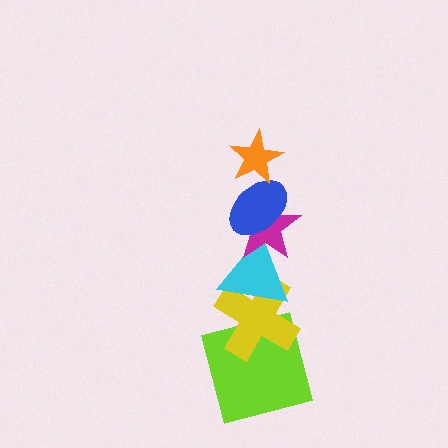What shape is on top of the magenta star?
The blue ellipse is on top of the magenta star.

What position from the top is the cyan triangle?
The cyan triangle is 4th from the top.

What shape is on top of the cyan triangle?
The magenta star is on top of the cyan triangle.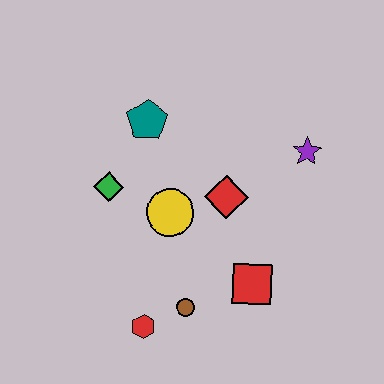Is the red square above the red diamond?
No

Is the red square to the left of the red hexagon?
No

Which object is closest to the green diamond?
The yellow circle is closest to the green diamond.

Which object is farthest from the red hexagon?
The purple star is farthest from the red hexagon.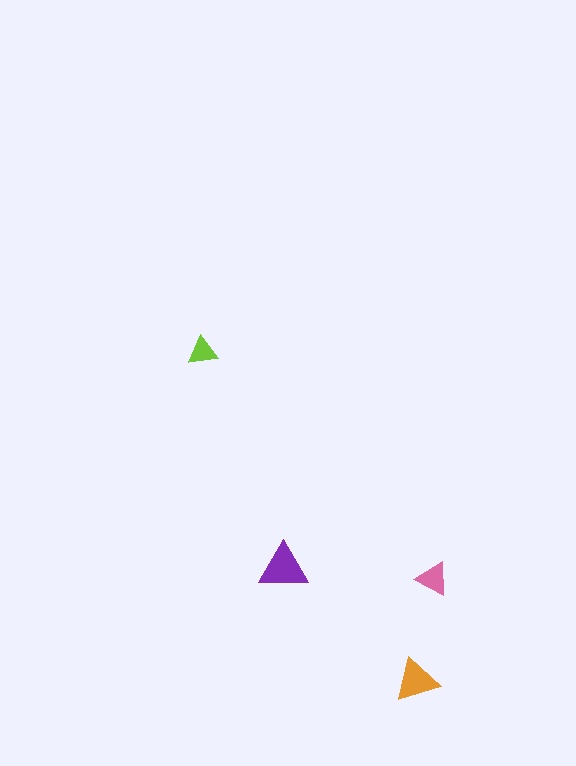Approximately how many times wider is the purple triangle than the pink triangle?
About 1.5 times wider.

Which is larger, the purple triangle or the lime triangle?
The purple one.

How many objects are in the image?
There are 4 objects in the image.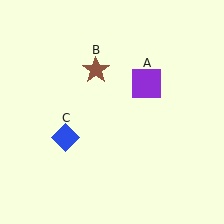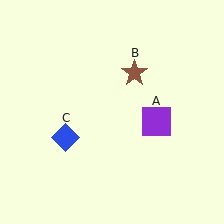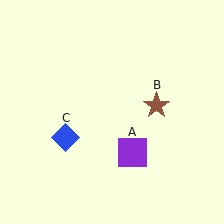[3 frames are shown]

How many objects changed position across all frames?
2 objects changed position: purple square (object A), brown star (object B).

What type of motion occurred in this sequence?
The purple square (object A), brown star (object B) rotated clockwise around the center of the scene.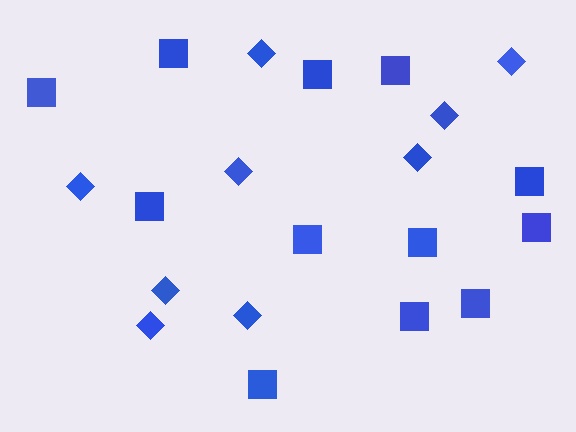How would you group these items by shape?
There are 2 groups: one group of diamonds (9) and one group of squares (12).